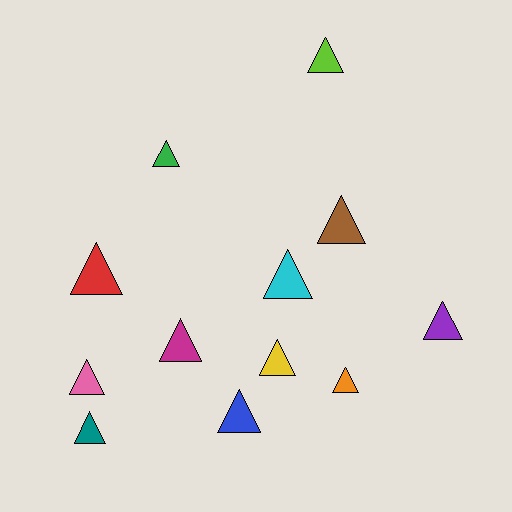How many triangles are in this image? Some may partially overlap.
There are 12 triangles.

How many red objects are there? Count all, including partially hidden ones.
There is 1 red object.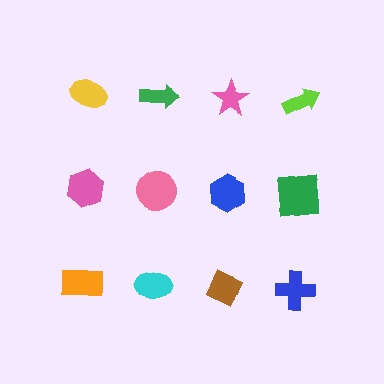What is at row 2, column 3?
A blue hexagon.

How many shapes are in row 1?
4 shapes.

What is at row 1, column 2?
A green arrow.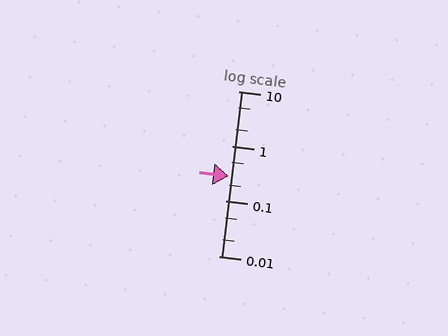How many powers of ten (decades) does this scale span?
The scale spans 3 decades, from 0.01 to 10.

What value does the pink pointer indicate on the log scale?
The pointer indicates approximately 0.28.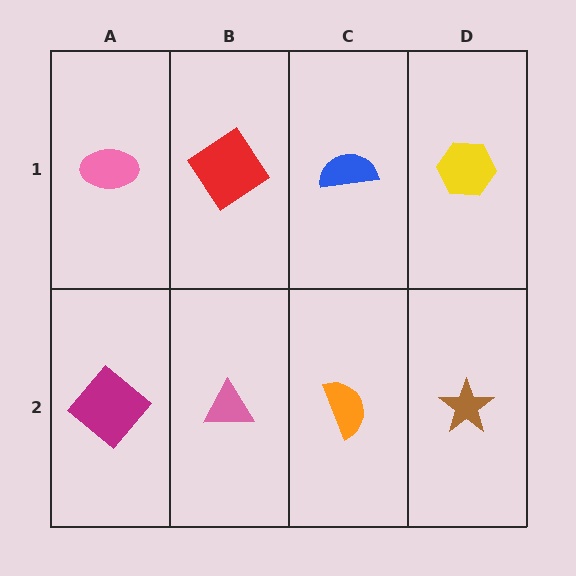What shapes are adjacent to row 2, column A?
A pink ellipse (row 1, column A), a pink triangle (row 2, column B).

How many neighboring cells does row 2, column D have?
2.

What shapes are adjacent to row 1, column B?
A pink triangle (row 2, column B), a pink ellipse (row 1, column A), a blue semicircle (row 1, column C).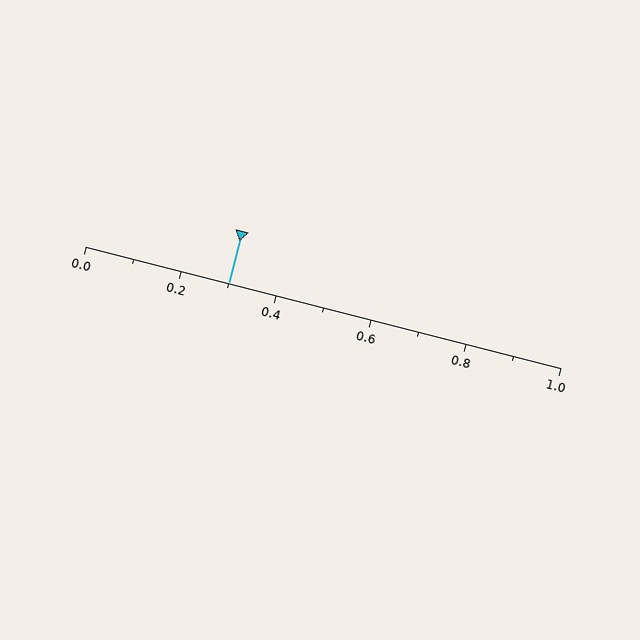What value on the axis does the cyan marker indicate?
The marker indicates approximately 0.3.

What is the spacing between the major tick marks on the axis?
The major ticks are spaced 0.2 apart.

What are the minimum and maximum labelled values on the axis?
The axis runs from 0.0 to 1.0.